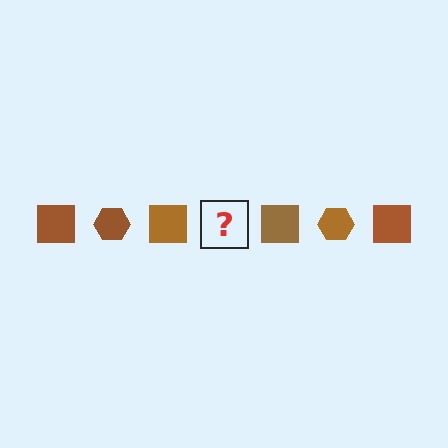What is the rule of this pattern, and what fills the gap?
The rule is that the pattern cycles through square, hexagon shapes in brown. The gap should be filled with a brown hexagon.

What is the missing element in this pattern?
The missing element is a brown hexagon.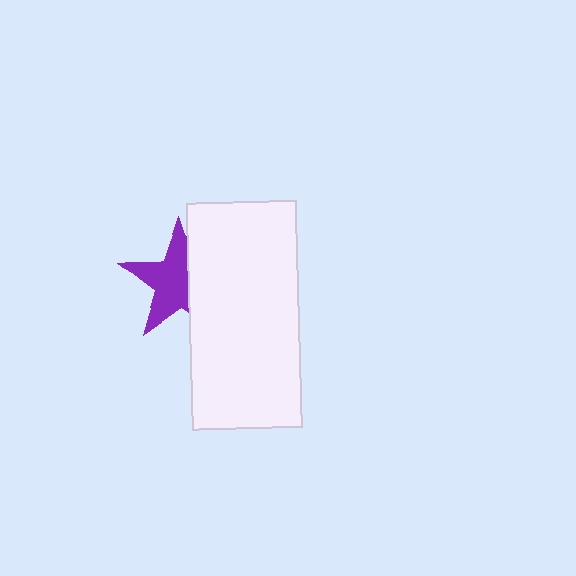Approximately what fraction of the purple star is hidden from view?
Roughly 38% of the purple star is hidden behind the white rectangle.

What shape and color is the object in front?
The object in front is a white rectangle.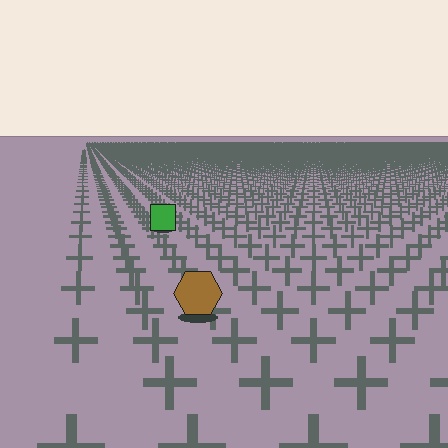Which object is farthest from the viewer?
The green square is farthest from the viewer. It appears smaller and the ground texture around it is denser.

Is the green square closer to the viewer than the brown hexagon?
No. The brown hexagon is closer — you can tell from the texture gradient: the ground texture is coarser near it.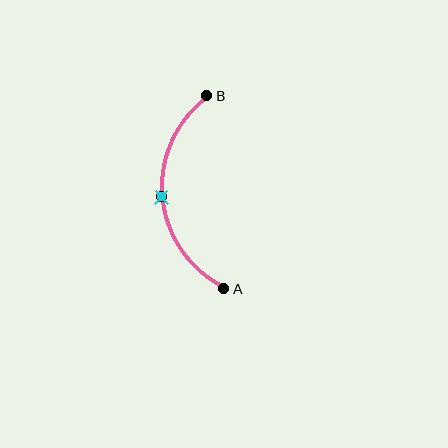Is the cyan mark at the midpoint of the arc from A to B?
Yes. The cyan mark lies on the arc at equal arc-length from both A and B — it is the arc midpoint.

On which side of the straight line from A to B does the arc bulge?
The arc bulges to the left of the straight line connecting A and B.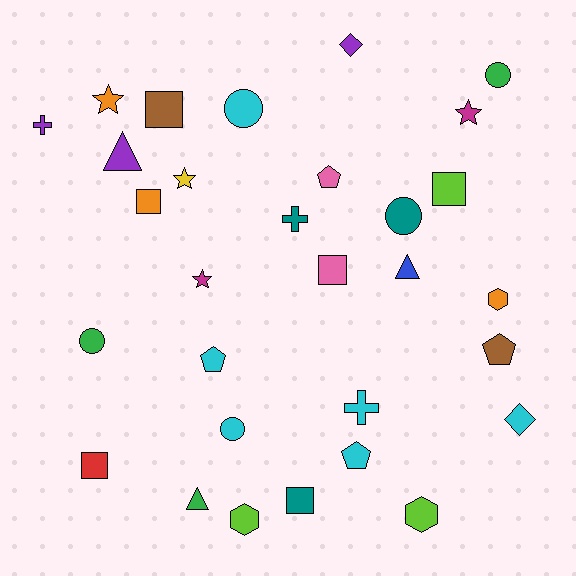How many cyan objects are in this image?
There are 6 cyan objects.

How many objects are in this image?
There are 30 objects.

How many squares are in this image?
There are 6 squares.